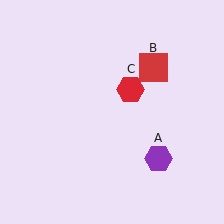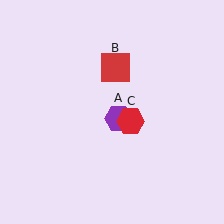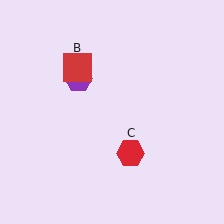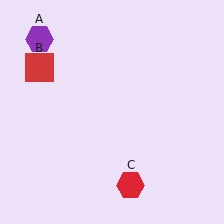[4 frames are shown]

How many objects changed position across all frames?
3 objects changed position: purple hexagon (object A), red square (object B), red hexagon (object C).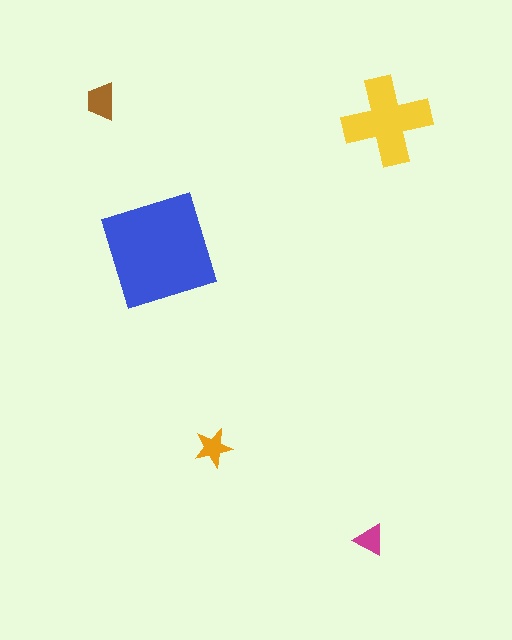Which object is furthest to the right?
The yellow cross is rightmost.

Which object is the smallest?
The magenta triangle.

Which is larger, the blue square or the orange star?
The blue square.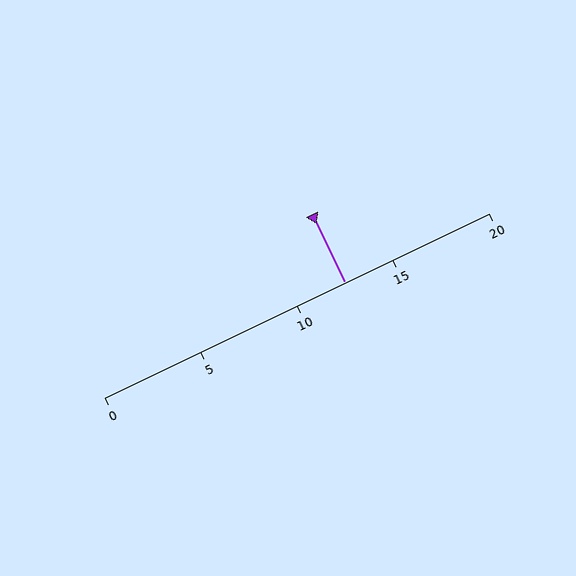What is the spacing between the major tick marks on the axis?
The major ticks are spaced 5 apart.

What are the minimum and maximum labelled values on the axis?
The axis runs from 0 to 20.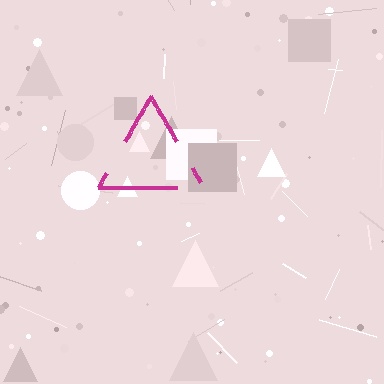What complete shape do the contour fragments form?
The contour fragments form a triangle.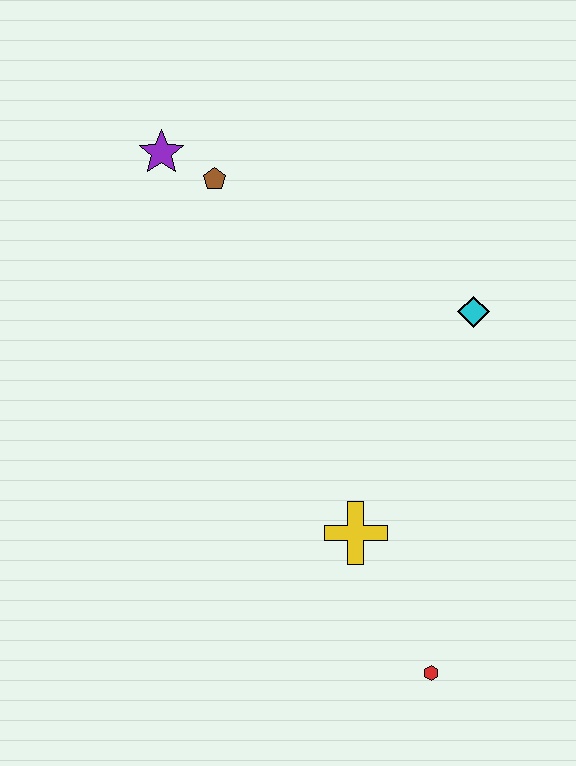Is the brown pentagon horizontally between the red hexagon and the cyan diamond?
No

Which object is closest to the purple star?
The brown pentagon is closest to the purple star.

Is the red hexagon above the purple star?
No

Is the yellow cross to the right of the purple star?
Yes